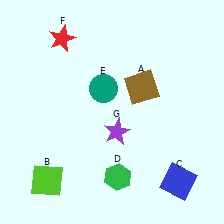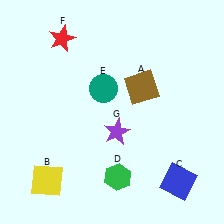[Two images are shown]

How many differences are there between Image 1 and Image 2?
There is 1 difference between the two images.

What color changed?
The square (B) changed from lime in Image 1 to yellow in Image 2.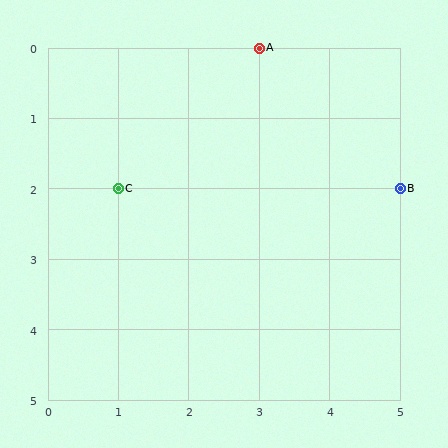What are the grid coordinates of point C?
Point C is at grid coordinates (1, 2).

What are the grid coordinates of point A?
Point A is at grid coordinates (3, 0).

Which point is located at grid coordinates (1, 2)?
Point C is at (1, 2).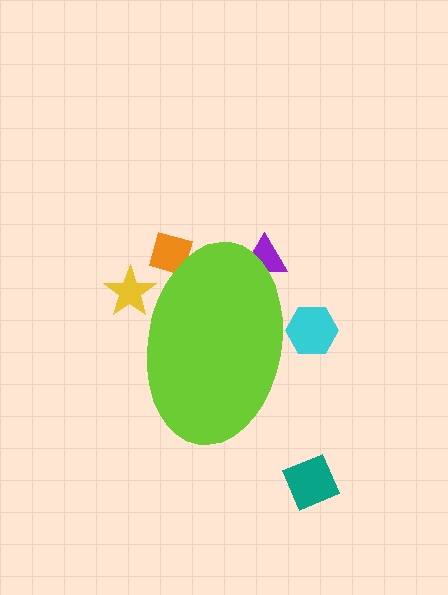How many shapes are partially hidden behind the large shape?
4 shapes are partially hidden.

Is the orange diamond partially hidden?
Yes, the orange diamond is partially hidden behind the lime ellipse.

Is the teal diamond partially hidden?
No, the teal diamond is fully visible.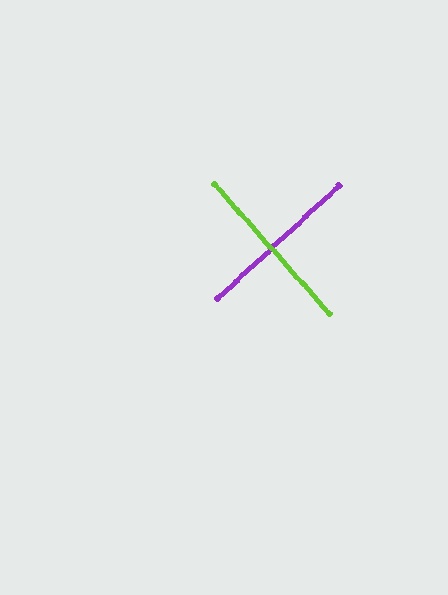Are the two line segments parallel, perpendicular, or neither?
Perpendicular — they meet at approximately 89°.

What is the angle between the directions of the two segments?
Approximately 89 degrees.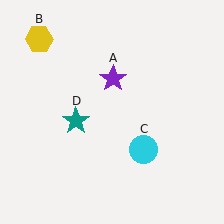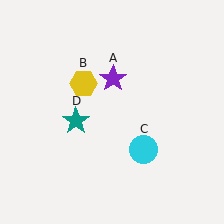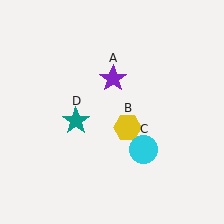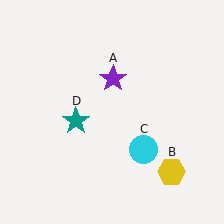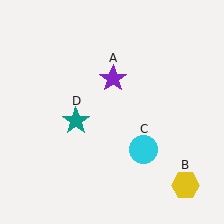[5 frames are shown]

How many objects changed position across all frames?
1 object changed position: yellow hexagon (object B).